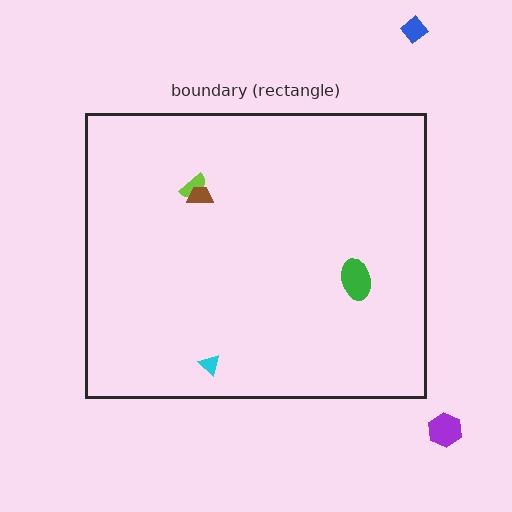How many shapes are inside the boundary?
4 inside, 2 outside.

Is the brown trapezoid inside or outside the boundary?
Inside.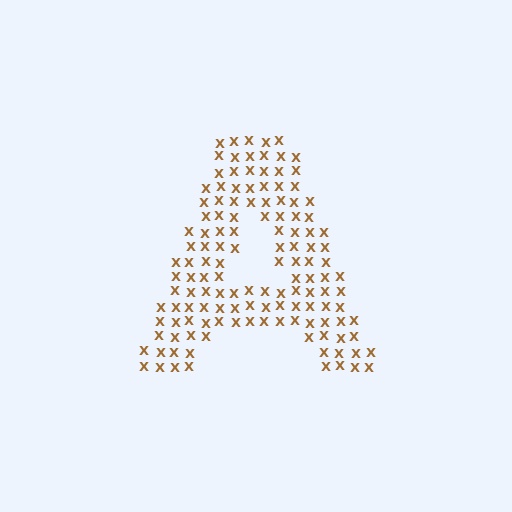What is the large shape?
The large shape is the letter A.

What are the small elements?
The small elements are letter X's.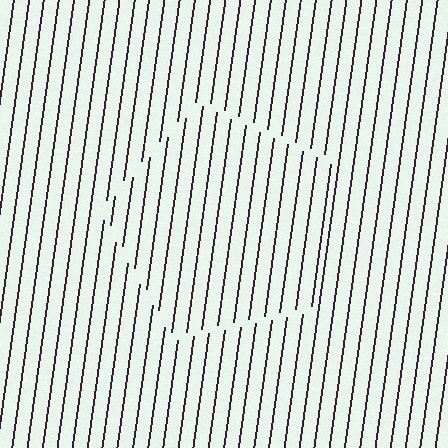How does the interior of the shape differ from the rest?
The interior of the shape contains the same grating, shifted by half a period — the contour is defined by the phase discontinuity where line-ends from the inner and outer gratings abut.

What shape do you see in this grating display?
An illusory pentagon. The interior of the shape contains the same grating, shifted by half a period — the contour is defined by the phase discontinuity where line-ends from the inner and outer gratings abut.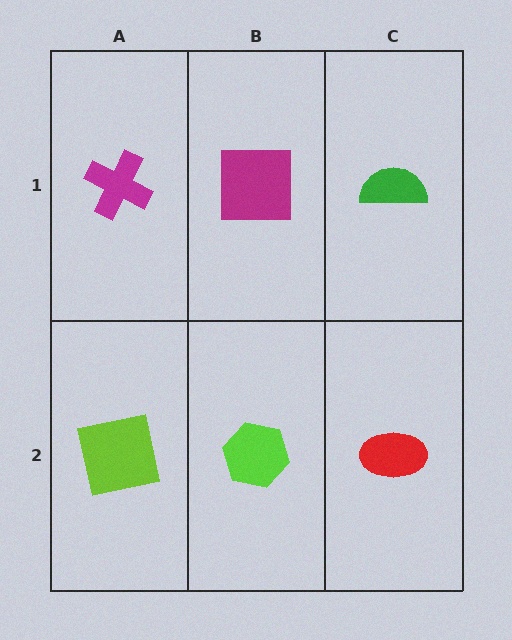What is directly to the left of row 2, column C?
A lime hexagon.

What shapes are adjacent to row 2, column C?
A green semicircle (row 1, column C), a lime hexagon (row 2, column B).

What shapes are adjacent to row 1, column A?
A lime square (row 2, column A), a magenta square (row 1, column B).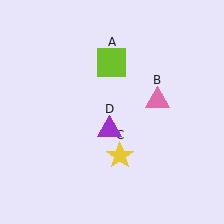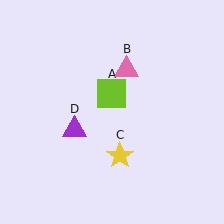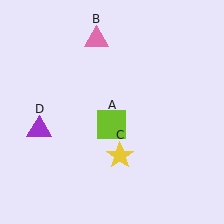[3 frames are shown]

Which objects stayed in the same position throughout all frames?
Yellow star (object C) remained stationary.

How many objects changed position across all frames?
3 objects changed position: lime square (object A), pink triangle (object B), purple triangle (object D).